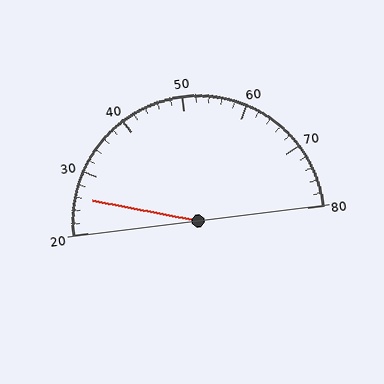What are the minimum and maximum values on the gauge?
The gauge ranges from 20 to 80.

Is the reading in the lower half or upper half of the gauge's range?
The reading is in the lower half of the range (20 to 80).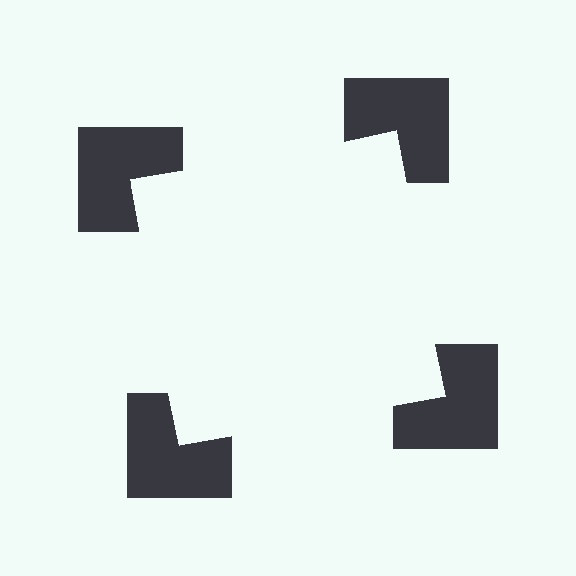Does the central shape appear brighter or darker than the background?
It typically appears slightly brighter than the background, even though no actual brightness change is drawn.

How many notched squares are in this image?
There are 4 — one at each vertex of the illusory square.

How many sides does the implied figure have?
4 sides.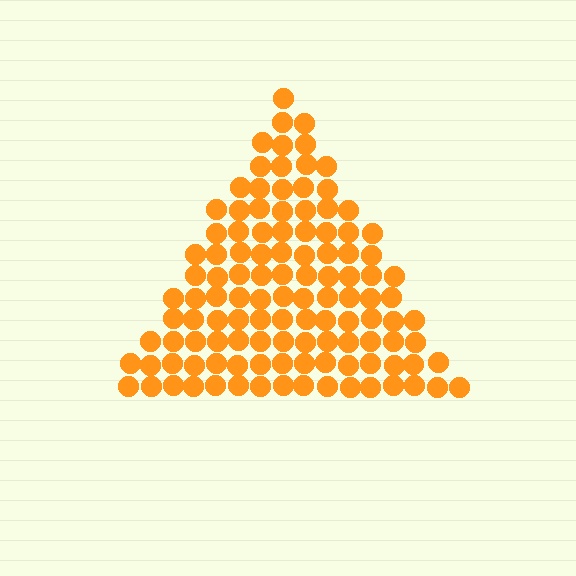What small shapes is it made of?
It is made of small circles.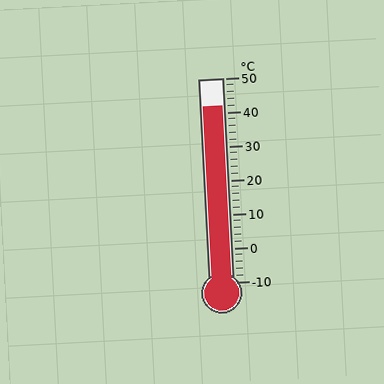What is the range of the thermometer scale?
The thermometer scale ranges from -10°C to 50°C.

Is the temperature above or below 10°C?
The temperature is above 10°C.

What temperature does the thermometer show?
The thermometer shows approximately 42°C.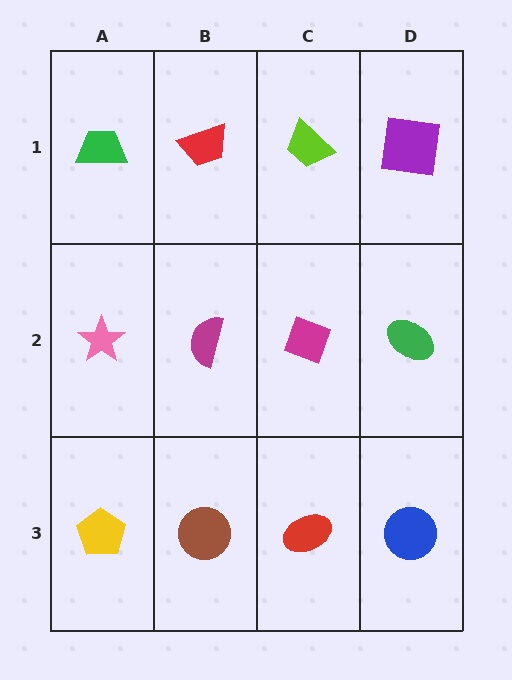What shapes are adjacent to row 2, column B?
A red trapezoid (row 1, column B), a brown circle (row 3, column B), a pink star (row 2, column A), a magenta diamond (row 2, column C).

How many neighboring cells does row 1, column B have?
3.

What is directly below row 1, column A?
A pink star.